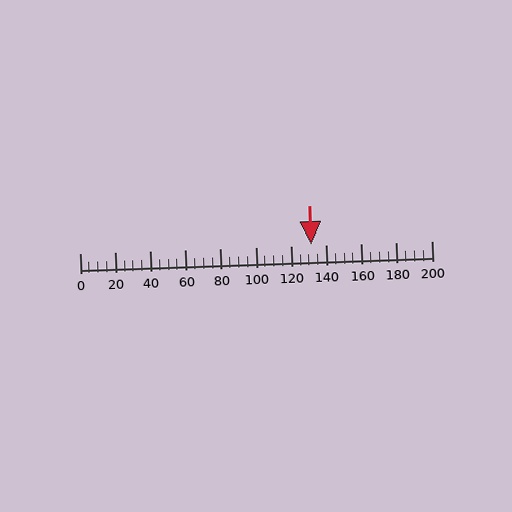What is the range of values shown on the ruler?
The ruler shows values from 0 to 200.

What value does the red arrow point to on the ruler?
The red arrow points to approximately 132.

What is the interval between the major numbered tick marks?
The major tick marks are spaced 20 units apart.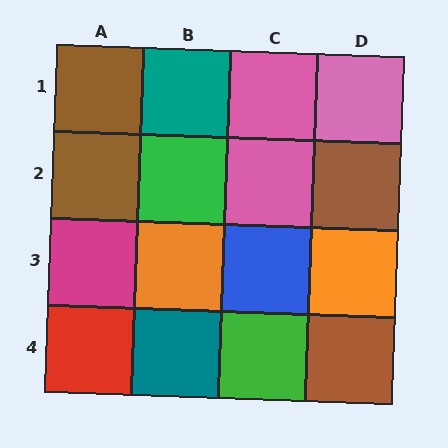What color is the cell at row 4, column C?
Green.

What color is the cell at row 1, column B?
Teal.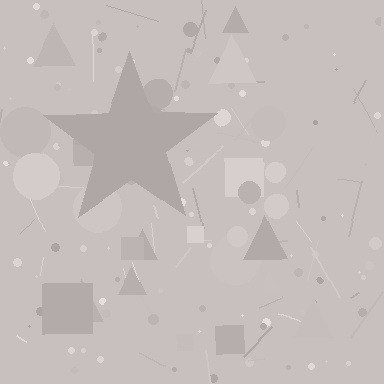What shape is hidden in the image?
A star is hidden in the image.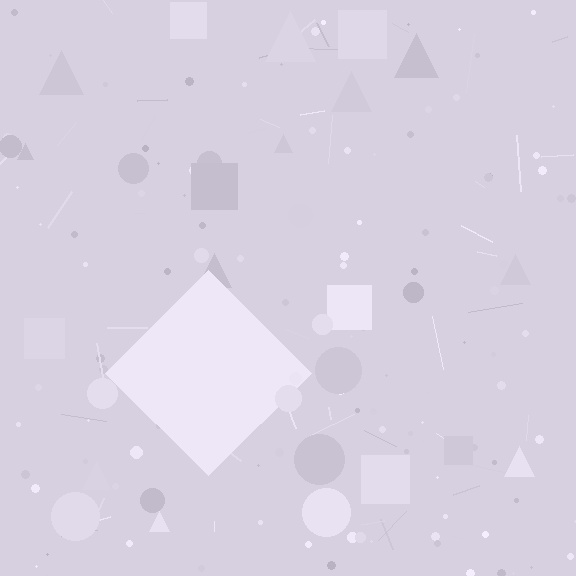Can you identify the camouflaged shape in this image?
The camouflaged shape is a diamond.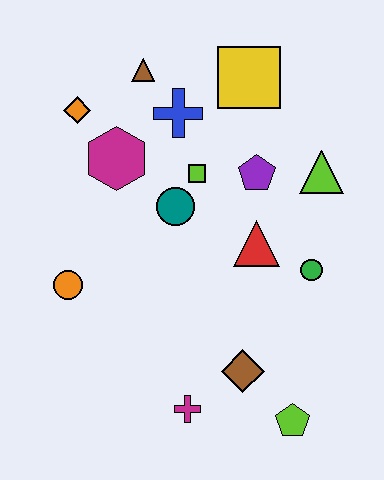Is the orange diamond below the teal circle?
No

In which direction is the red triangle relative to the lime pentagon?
The red triangle is above the lime pentagon.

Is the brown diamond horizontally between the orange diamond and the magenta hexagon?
No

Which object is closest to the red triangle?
The green circle is closest to the red triangle.